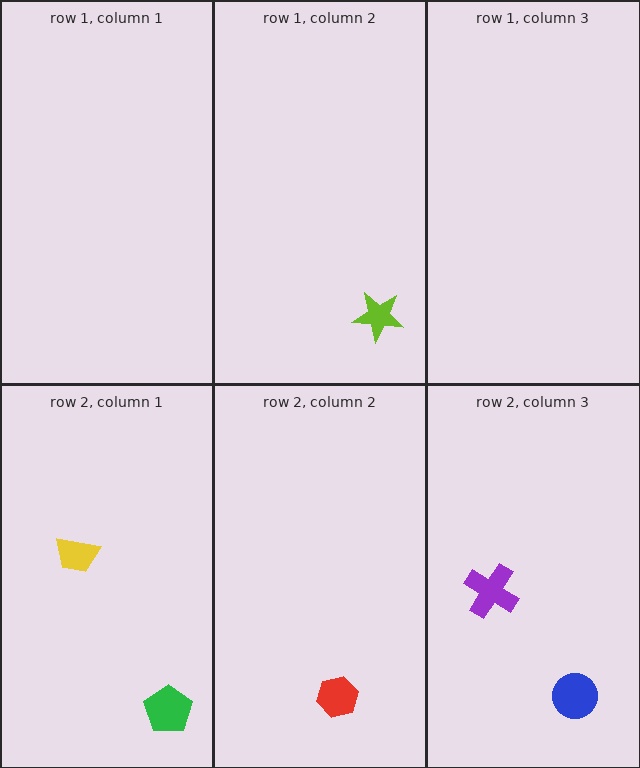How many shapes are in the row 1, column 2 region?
1.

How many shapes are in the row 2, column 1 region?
2.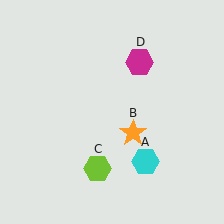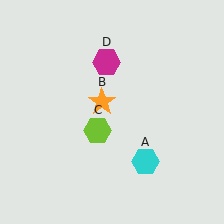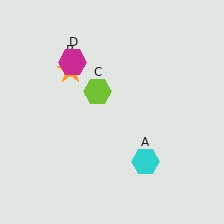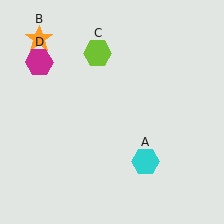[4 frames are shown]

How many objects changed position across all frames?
3 objects changed position: orange star (object B), lime hexagon (object C), magenta hexagon (object D).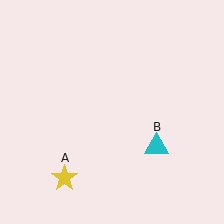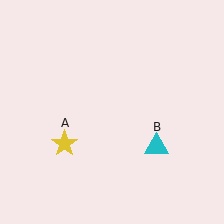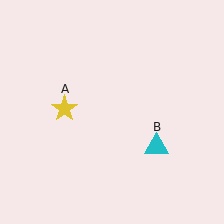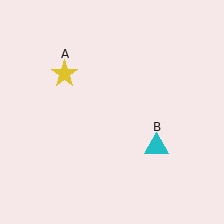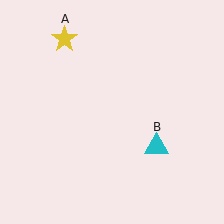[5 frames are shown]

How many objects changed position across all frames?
1 object changed position: yellow star (object A).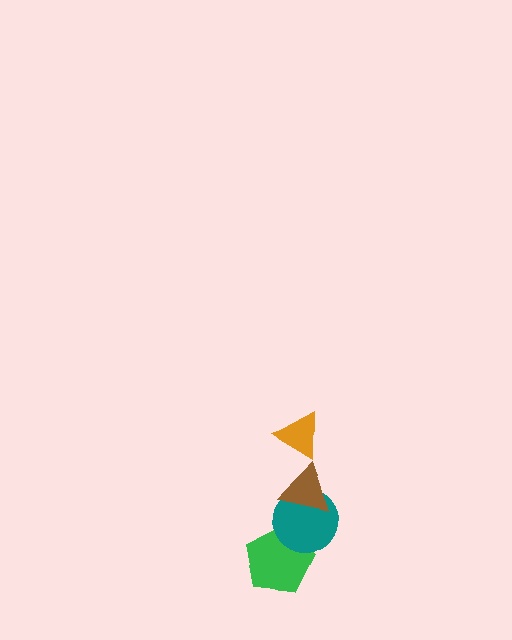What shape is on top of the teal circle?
The brown triangle is on top of the teal circle.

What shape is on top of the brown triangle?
The orange triangle is on top of the brown triangle.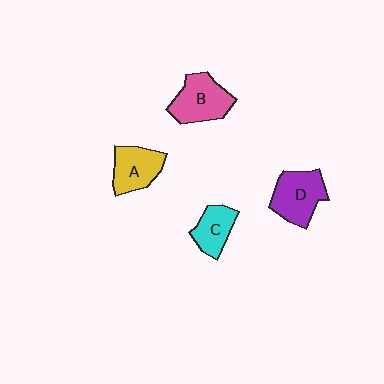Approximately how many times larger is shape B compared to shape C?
Approximately 1.5 times.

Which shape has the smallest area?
Shape C (cyan).